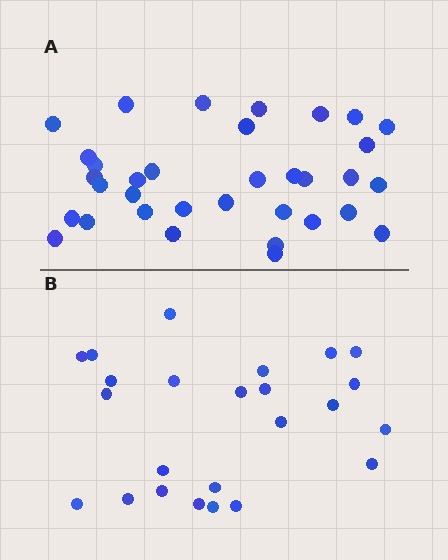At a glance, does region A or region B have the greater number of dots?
Region A (the top region) has more dots.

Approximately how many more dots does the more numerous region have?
Region A has roughly 10 or so more dots than region B.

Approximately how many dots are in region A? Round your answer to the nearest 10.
About 30 dots. (The exact count is 34, which rounds to 30.)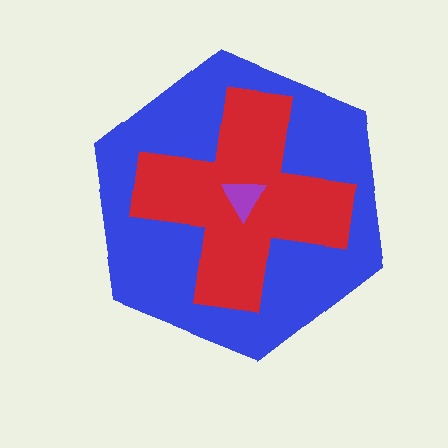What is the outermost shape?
The blue hexagon.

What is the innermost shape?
The purple triangle.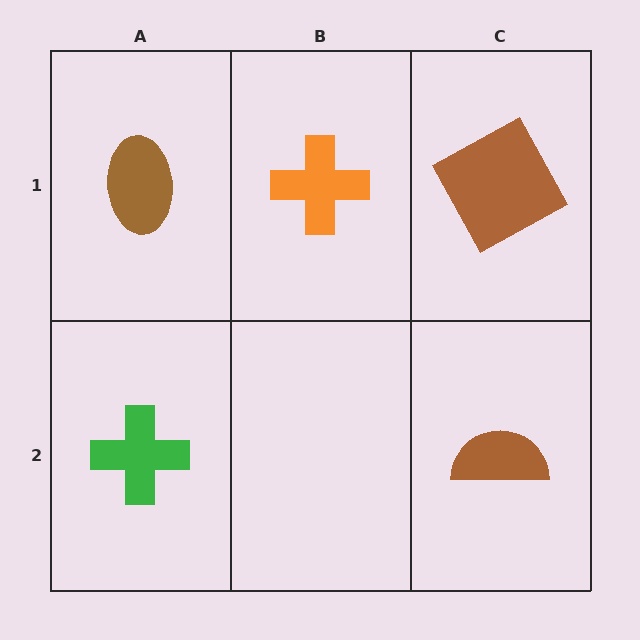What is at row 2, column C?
A brown semicircle.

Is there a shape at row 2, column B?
No, that cell is empty.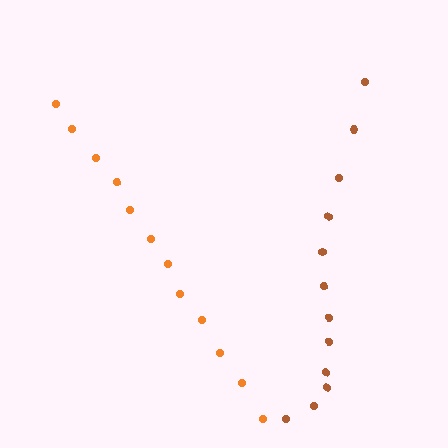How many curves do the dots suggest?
There are 2 distinct paths.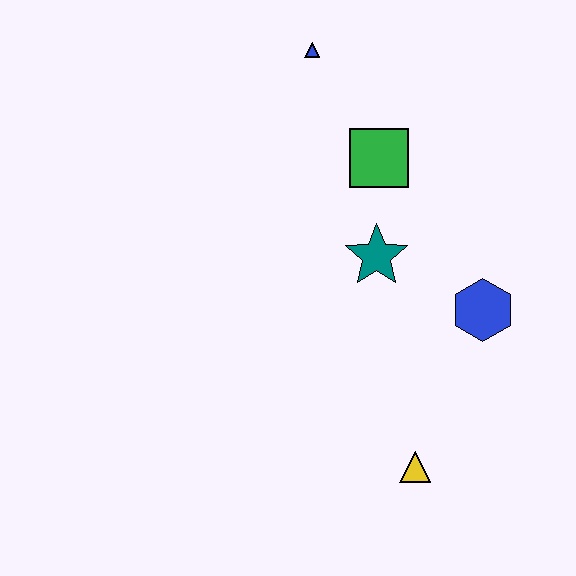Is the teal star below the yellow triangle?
No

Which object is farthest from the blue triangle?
The yellow triangle is farthest from the blue triangle.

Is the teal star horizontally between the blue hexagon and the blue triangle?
Yes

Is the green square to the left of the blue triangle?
No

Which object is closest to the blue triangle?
The green square is closest to the blue triangle.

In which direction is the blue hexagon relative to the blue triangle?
The blue hexagon is below the blue triangle.